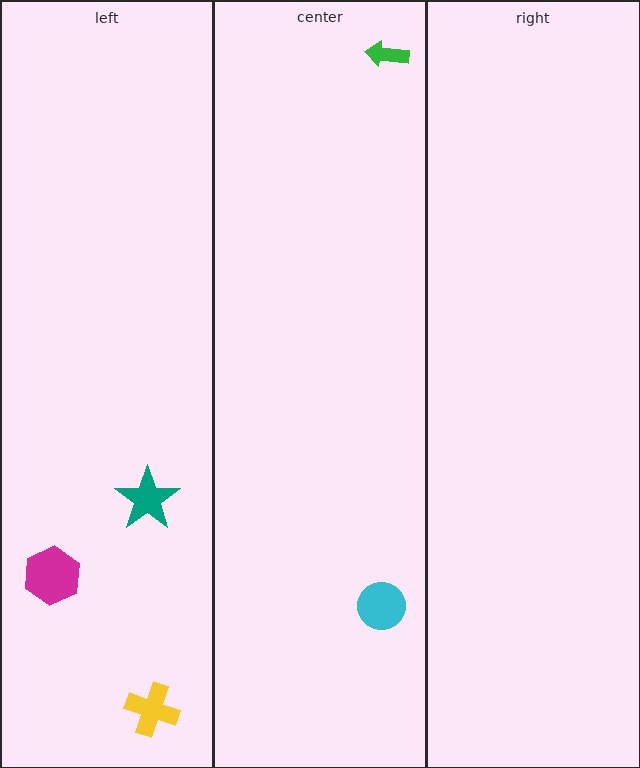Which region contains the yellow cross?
The left region.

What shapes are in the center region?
The green arrow, the cyan circle.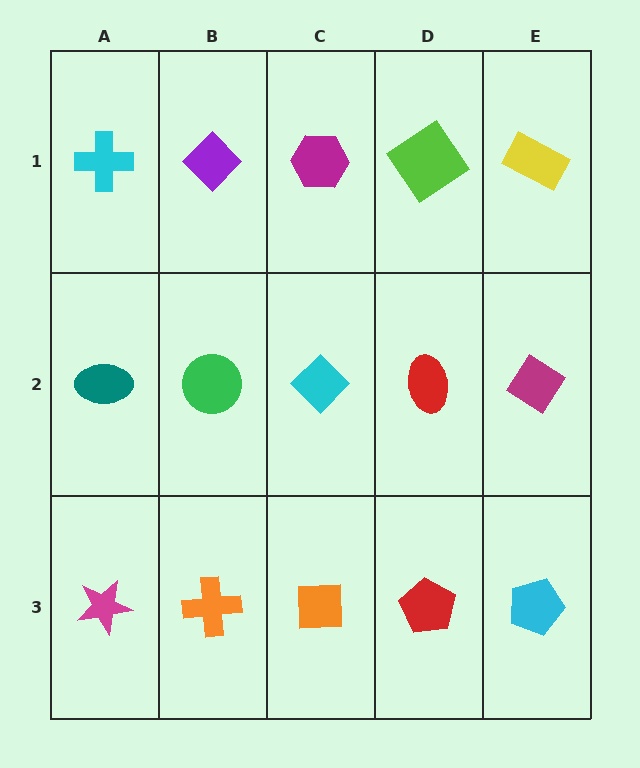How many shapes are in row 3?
5 shapes.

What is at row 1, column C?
A magenta hexagon.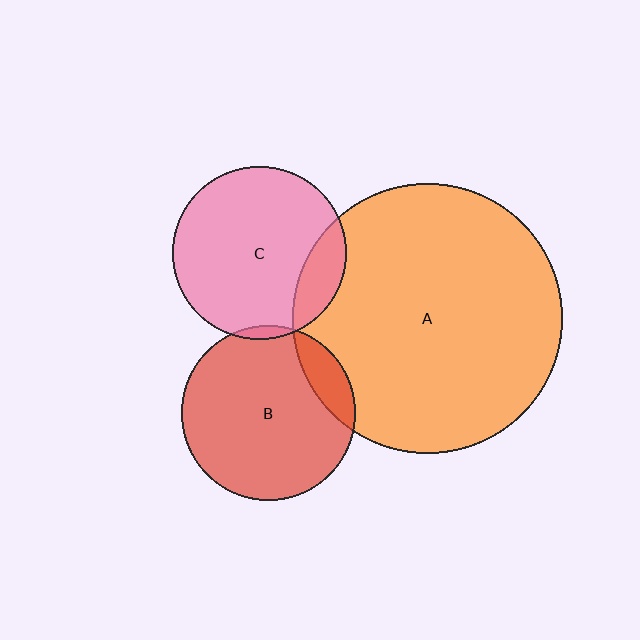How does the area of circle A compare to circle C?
Approximately 2.4 times.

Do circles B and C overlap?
Yes.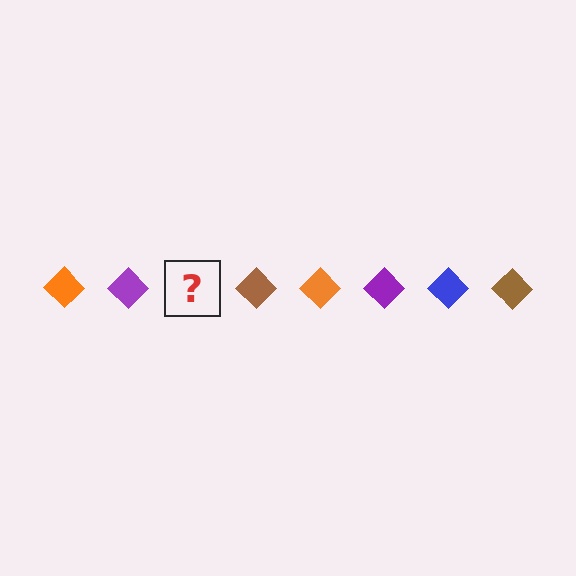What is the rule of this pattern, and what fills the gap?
The rule is that the pattern cycles through orange, purple, blue, brown diamonds. The gap should be filled with a blue diamond.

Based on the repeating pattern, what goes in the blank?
The blank should be a blue diamond.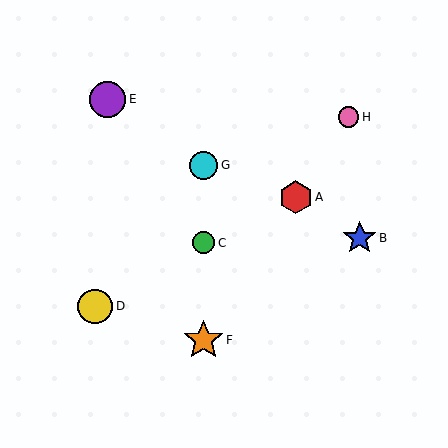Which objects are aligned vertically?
Objects C, F, G are aligned vertically.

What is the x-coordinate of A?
Object A is at x≈296.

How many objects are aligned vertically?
3 objects (C, F, G) are aligned vertically.